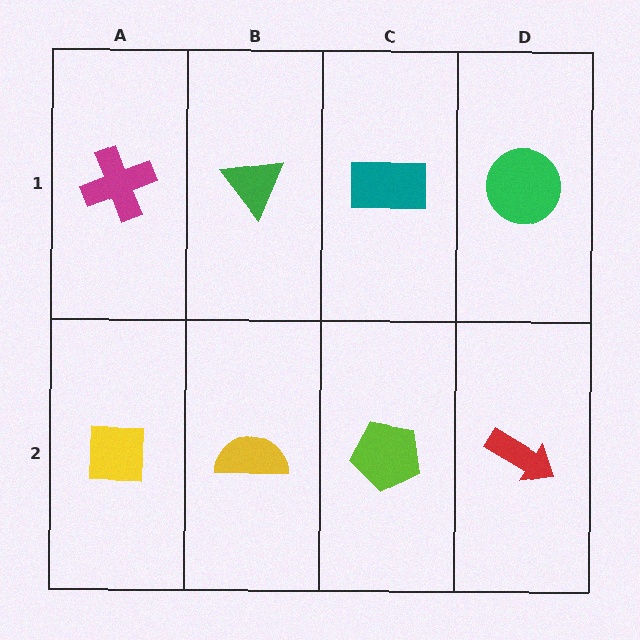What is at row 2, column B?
A yellow semicircle.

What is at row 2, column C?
A lime pentagon.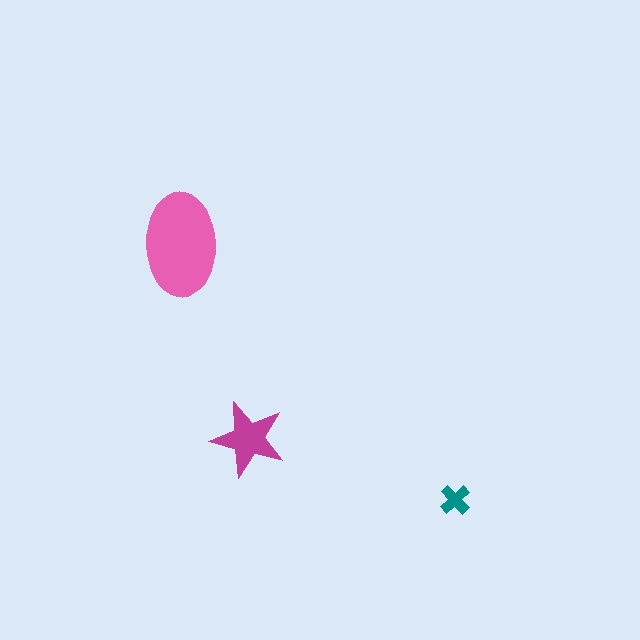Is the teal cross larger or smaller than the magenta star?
Smaller.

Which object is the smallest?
The teal cross.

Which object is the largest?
The pink ellipse.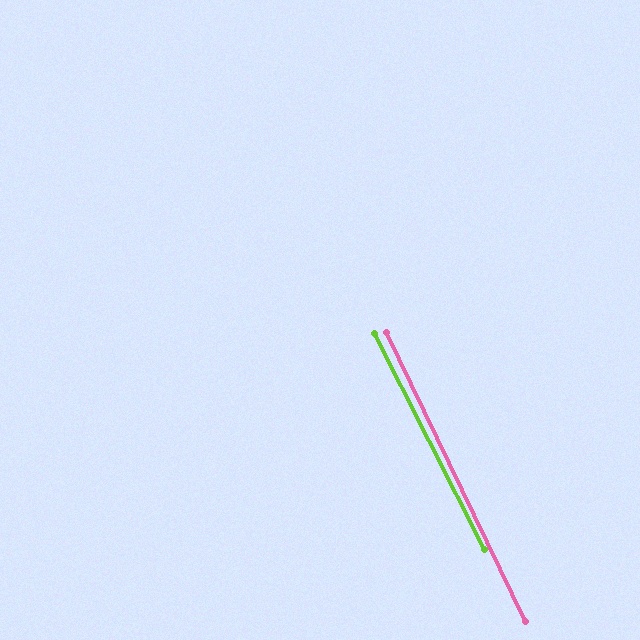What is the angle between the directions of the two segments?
Approximately 1 degree.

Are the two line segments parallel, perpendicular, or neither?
Parallel — their directions differ by only 1.4°.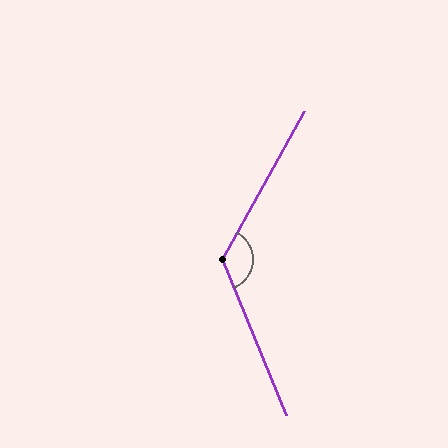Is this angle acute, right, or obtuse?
It is obtuse.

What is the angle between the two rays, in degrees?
Approximately 128 degrees.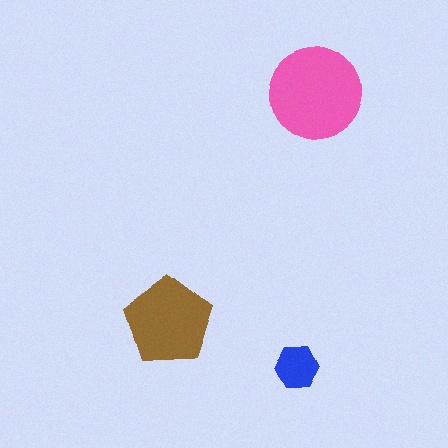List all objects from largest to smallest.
The pink circle, the brown pentagon, the blue hexagon.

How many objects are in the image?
There are 3 objects in the image.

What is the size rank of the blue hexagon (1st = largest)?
3rd.